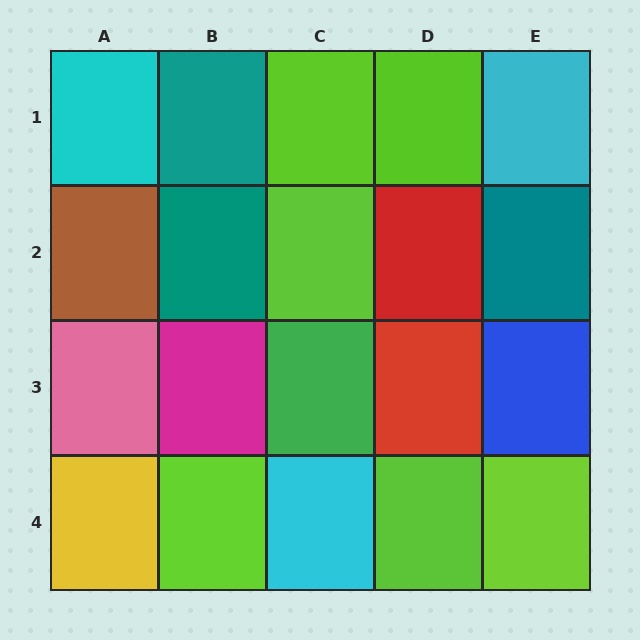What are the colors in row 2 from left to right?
Brown, teal, lime, red, teal.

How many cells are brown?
1 cell is brown.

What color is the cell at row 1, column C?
Lime.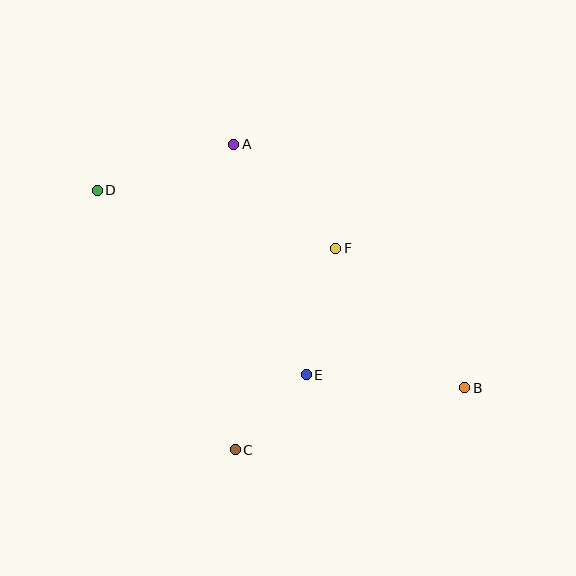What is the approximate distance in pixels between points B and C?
The distance between B and C is approximately 238 pixels.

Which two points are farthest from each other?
Points B and D are farthest from each other.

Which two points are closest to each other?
Points C and E are closest to each other.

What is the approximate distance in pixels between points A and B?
The distance between A and B is approximately 336 pixels.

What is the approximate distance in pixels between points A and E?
The distance between A and E is approximately 242 pixels.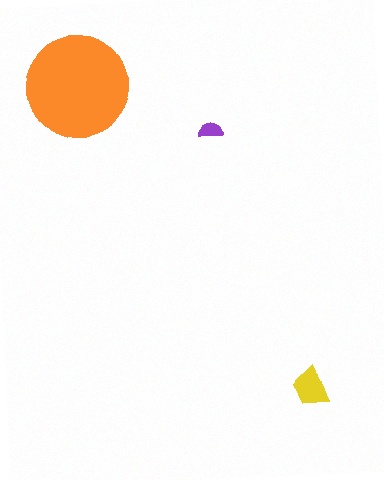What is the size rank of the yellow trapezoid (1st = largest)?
2nd.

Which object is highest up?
The orange circle is topmost.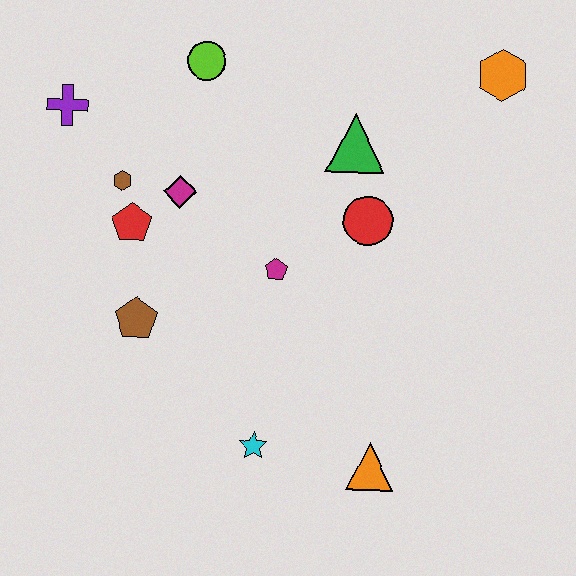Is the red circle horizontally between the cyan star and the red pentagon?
No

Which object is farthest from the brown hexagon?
The orange hexagon is farthest from the brown hexagon.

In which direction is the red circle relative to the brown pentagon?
The red circle is to the right of the brown pentagon.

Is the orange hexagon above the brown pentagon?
Yes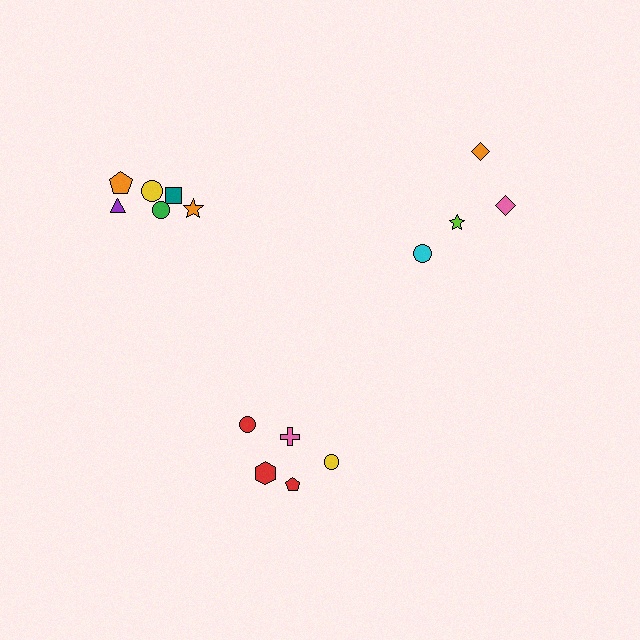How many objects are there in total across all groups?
There are 15 objects.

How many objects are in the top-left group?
There are 6 objects.